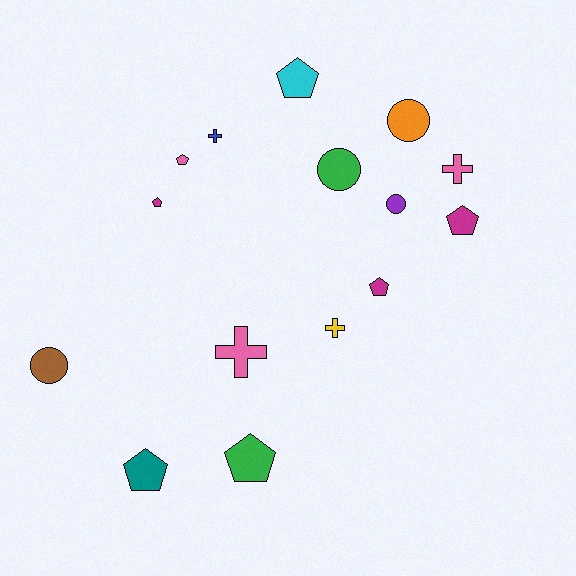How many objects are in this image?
There are 15 objects.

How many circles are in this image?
There are 4 circles.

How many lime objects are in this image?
There are no lime objects.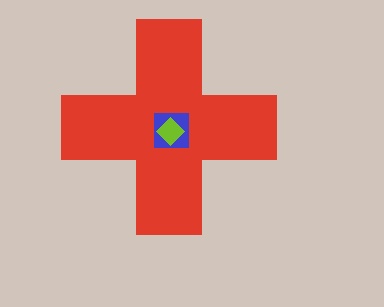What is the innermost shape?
The lime diamond.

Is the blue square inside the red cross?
Yes.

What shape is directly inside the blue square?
The lime diamond.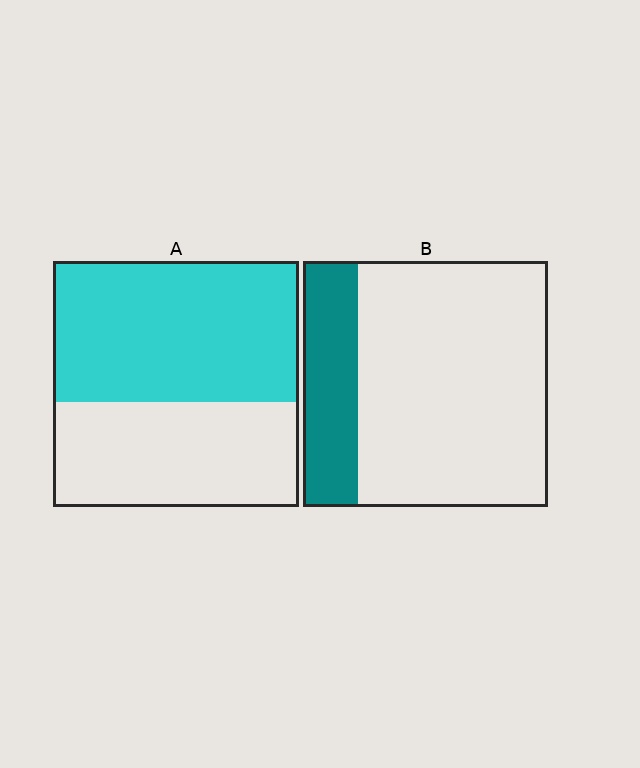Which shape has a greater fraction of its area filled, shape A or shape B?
Shape A.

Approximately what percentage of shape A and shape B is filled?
A is approximately 55% and B is approximately 20%.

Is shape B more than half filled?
No.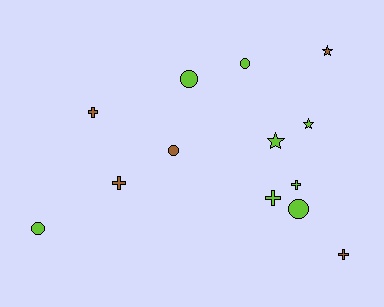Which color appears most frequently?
Lime, with 8 objects.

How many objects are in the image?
There are 13 objects.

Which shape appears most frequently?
Cross, with 5 objects.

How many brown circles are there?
There is 1 brown circle.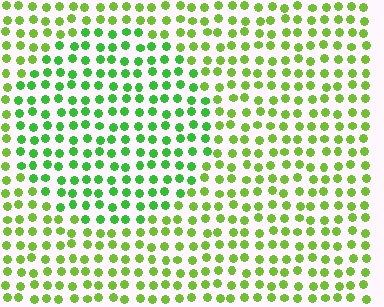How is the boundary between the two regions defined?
The boundary is defined purely by a slight shift in hue (about 27 degrees). Spacing, size, and orientation are identical on both sides.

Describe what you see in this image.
The image is filled with small lime elements in a uniform arrangement. A circle-shaped region is visible where the elements are tinted to a slightly different hue, forming a subtle color boundary.